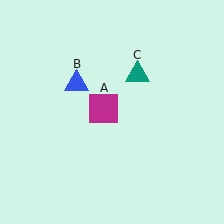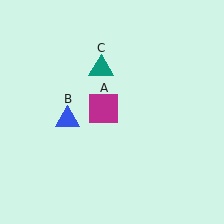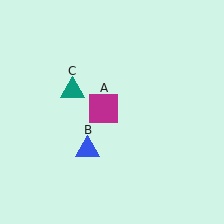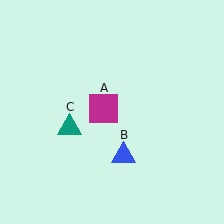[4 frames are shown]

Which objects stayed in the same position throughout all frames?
Magenta square (object A) remained stationary.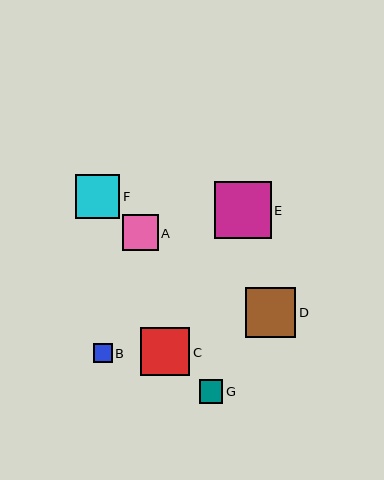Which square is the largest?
Square E is the largest with a size of approximately 57 pixels.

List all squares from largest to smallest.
From largest to smallest: E, D, C, F, A, G, B.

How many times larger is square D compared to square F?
Square D is approximately 1.1 times the size of square F.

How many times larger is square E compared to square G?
Square E is approximately 2.4 times the size of square G.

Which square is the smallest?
Square B is the smallest with a size of approximately 19 pixels.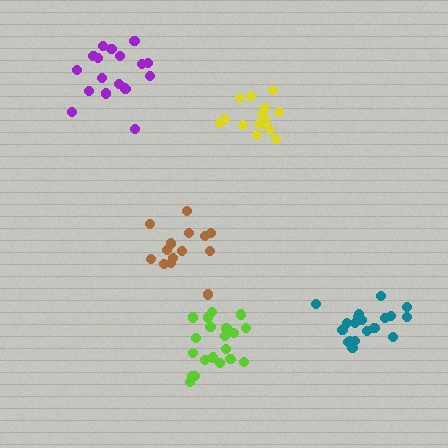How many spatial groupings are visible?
There are 5 spatial groupings.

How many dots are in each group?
Group 1: 14 dots, Group 2: 20 dots, Group 3: 19 dots, Group 4: 15 dots, Group 5: 18 dots (86 total).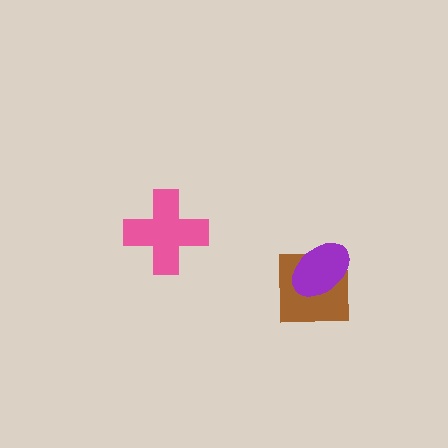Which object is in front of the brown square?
The purple ellipse is in front of the brown square.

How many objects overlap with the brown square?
1 object overlaps with the brown square.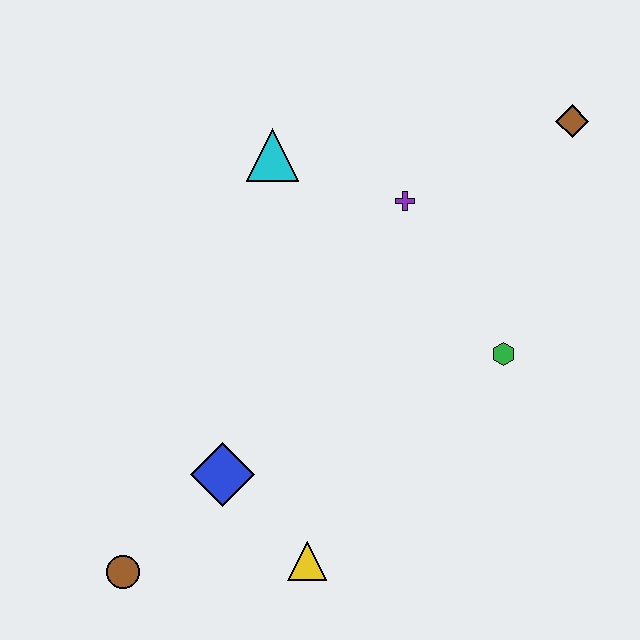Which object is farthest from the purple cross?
The brown circle is farthest from the purple cross.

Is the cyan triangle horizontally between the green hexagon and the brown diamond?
No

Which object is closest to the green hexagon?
The purple cross is closest to the green hexagon.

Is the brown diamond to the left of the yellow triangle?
No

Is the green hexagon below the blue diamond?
No